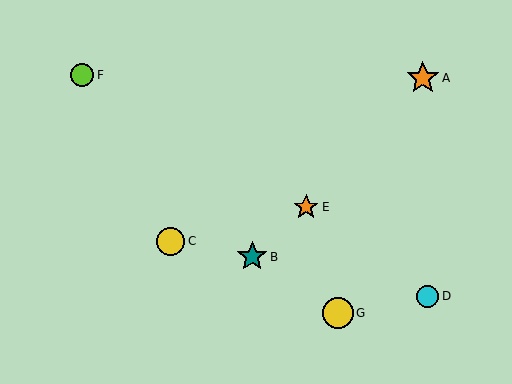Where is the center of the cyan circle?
The center of the cyan circle is at (428, 296).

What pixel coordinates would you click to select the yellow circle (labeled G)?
Click at (338, 313) to select the yellow circle G.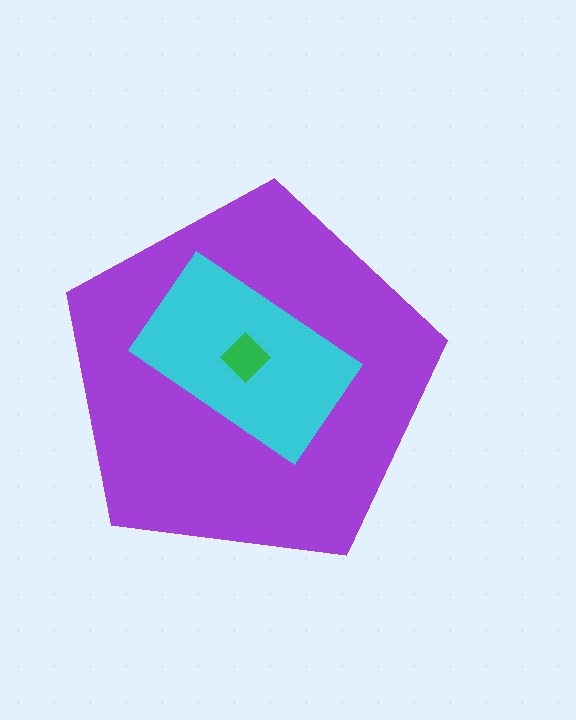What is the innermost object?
The green diamond.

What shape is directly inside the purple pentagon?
The cyan rectangle.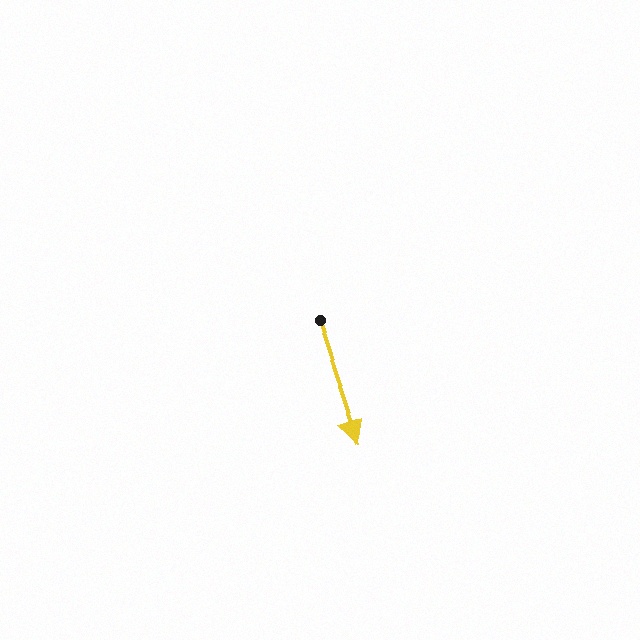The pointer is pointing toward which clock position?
Roughly 5 o'clock.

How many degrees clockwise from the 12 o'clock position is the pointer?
Approximately 162 degrees.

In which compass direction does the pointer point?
South.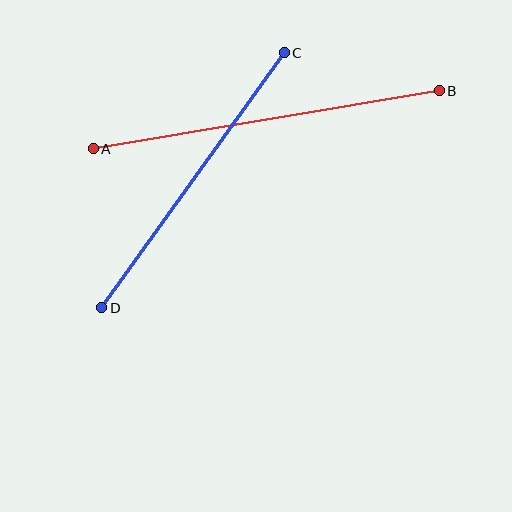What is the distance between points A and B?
The distance is approximately 350 pixels.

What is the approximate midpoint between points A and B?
The midpoint is at approximately (266, 120) pixels.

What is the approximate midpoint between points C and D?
The midpoint is at approximately (193, 180) pixels.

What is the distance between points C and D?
The distance is approximately 314 pixels.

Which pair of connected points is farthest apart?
Points A and B are farthest apart.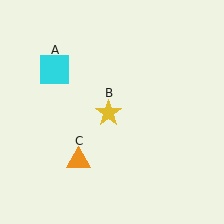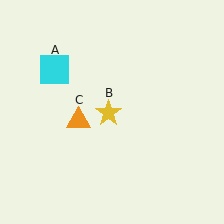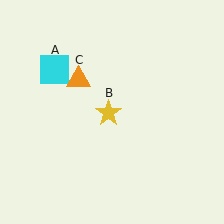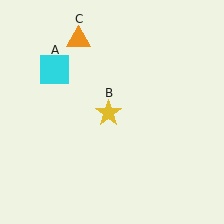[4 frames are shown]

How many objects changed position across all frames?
1 object changed position: orange triangle (object C).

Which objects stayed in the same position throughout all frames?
Cyan square (object A) and yellow star (object B) remained stationary.